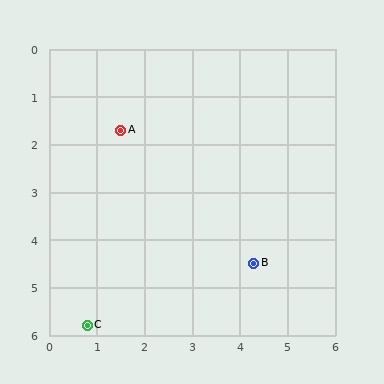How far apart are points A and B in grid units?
Points A and B are about 4.0 grid units apart.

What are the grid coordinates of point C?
Point C is at approximately (0.8, 5.8).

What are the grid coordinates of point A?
Point A is at approximately (1.5, 1.7).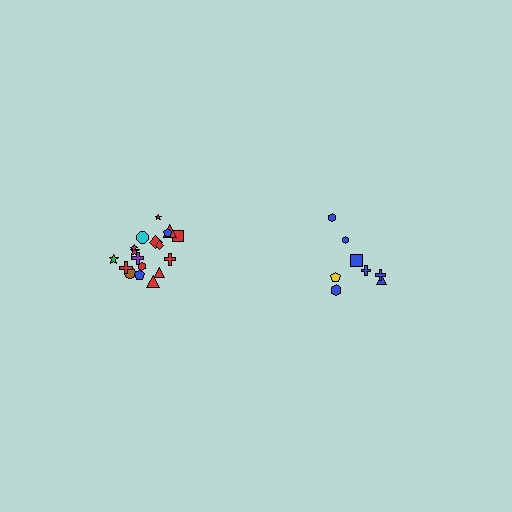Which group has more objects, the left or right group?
The left group.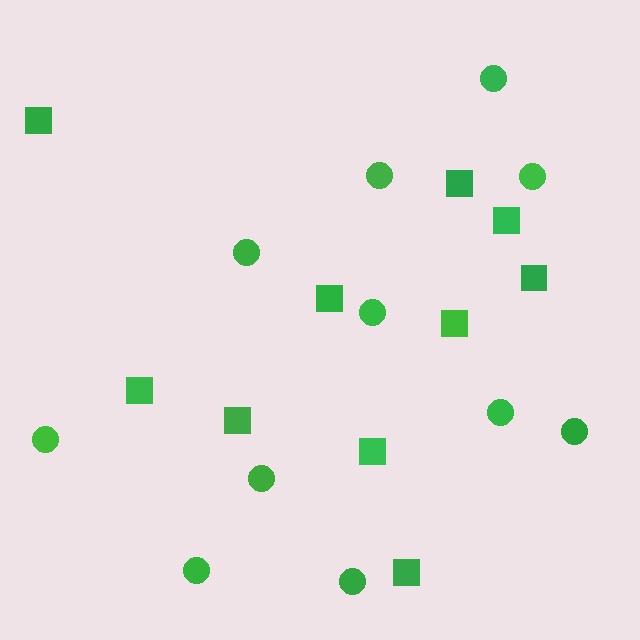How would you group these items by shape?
There are 2 groups: one group of circles (11) and one group of squares (10).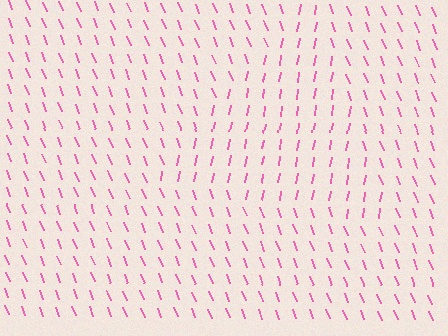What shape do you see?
I see a triangle.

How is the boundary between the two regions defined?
The boundary is defined purely by a change in line orientation (approximately 31 degrees difference). All lines are the same color and thickness.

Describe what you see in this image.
The image is filled with small pink line segments. A triangle region in the image has lines oriented differently from the surrounding lines, creating a visible texture boundary.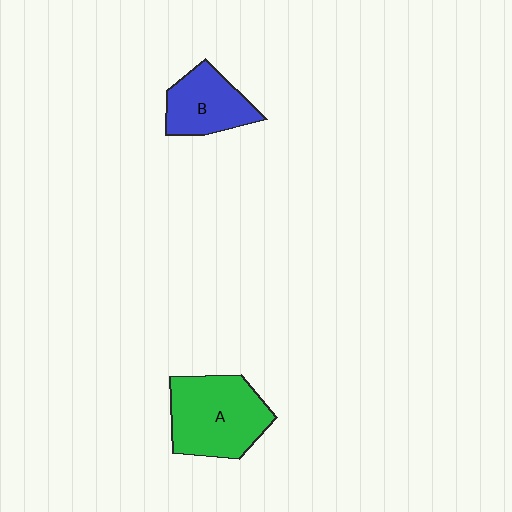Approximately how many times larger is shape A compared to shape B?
Approximately 1.5 times.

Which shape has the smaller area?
Shape B (blue).